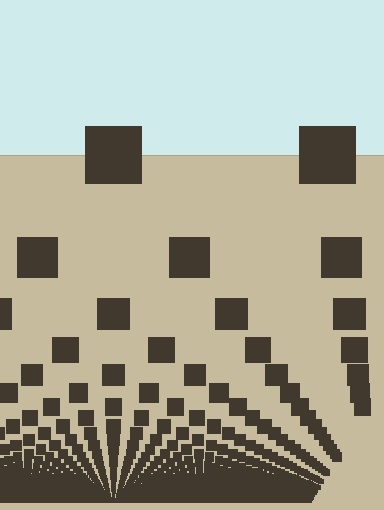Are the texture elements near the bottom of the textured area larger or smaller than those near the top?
Smaller. The gradient is inverted — elements near the bottom are smaller and denser.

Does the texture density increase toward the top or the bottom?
Density increases toward the bottom.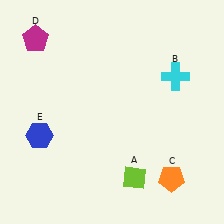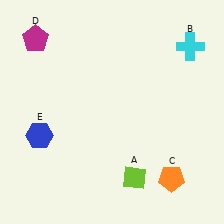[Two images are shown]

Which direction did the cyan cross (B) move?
The cyan cross (B) moved up.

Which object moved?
The cyan cross (B) moved up.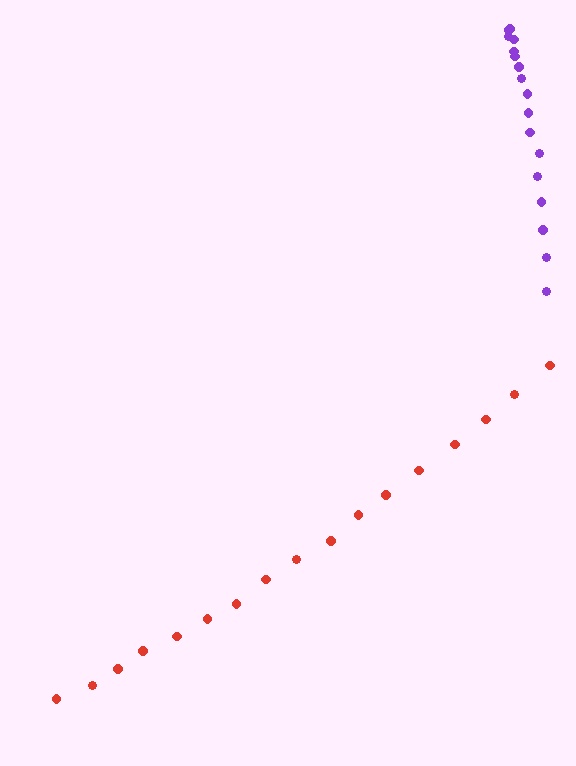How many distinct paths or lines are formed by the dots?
There are 2 distinct paths.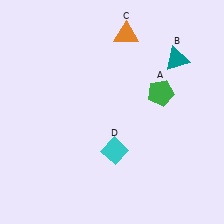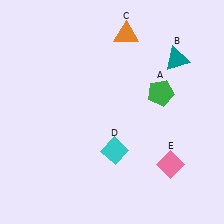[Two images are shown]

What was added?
A pink diamond (E) was added in Image 2.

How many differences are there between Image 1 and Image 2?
There is 1 difference between the two images.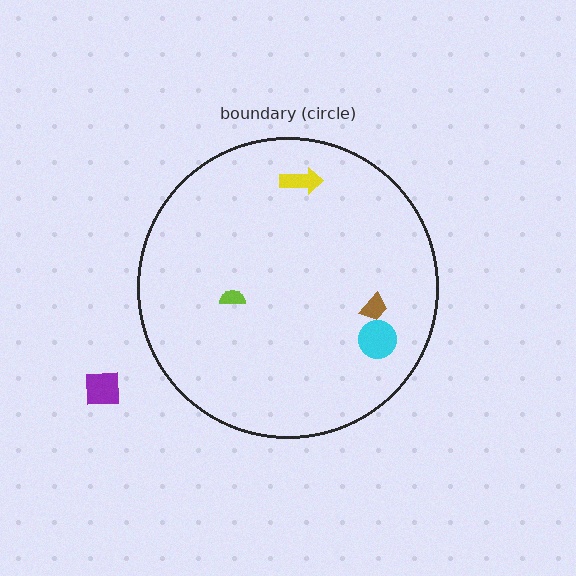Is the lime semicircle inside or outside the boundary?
Inside.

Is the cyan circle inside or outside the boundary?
Inside.